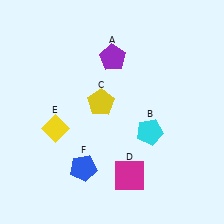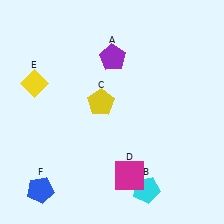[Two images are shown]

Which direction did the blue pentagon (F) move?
The blue pentagon (F) moved left.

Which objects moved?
The objects that moved are: the cyan pentagon (B), the yellow diamond (E), the blue pentagon (F).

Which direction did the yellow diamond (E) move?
The yellow diamond (E) moved up.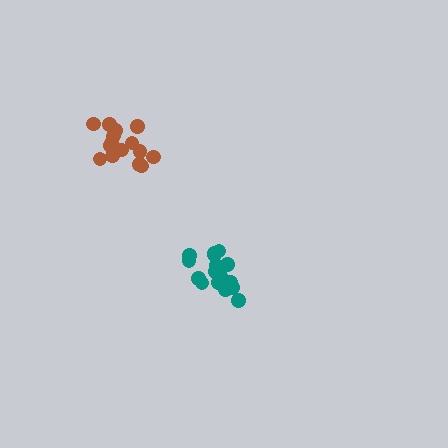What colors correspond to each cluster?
The clusters are colored: teal, brown.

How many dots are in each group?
Group 1: 18 dots, Group 2: 15 dots (33 total).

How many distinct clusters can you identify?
There are 2 distinct clusters.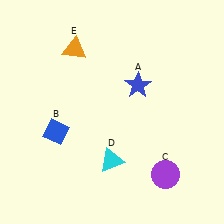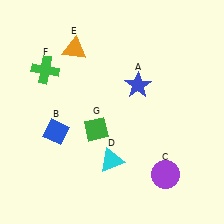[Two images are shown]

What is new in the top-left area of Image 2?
A green cross (F) was added in the top-left area of Image 2.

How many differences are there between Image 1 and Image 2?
There are 2 differences between the two images.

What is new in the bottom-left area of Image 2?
A green diamond (G) was added in the bottom-left area of Image 2.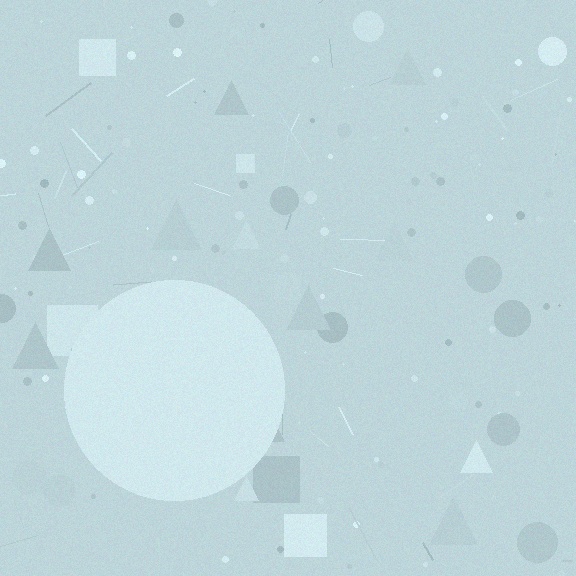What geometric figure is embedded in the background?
A circle is embedded in the background.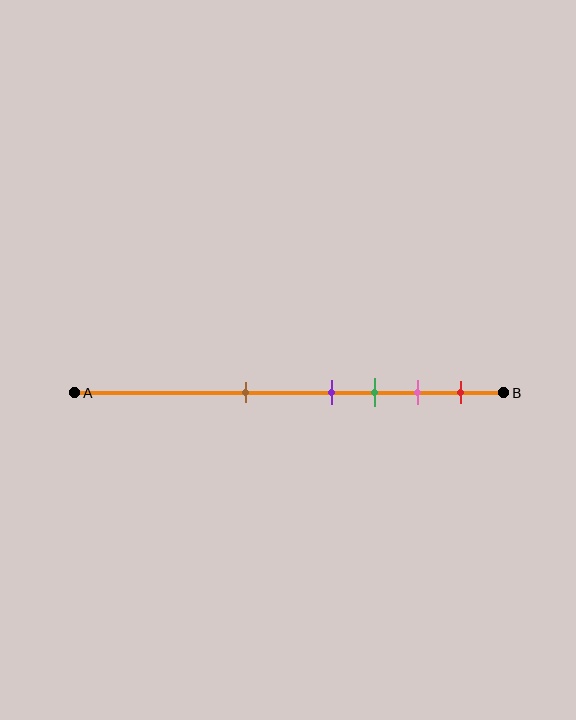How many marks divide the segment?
There are 5 marks dividing the segment.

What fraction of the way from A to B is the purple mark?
The purple mark is approximately 60% (0.6) of the way from A to B.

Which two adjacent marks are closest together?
The purple and green marks are the closest adjacent pair.